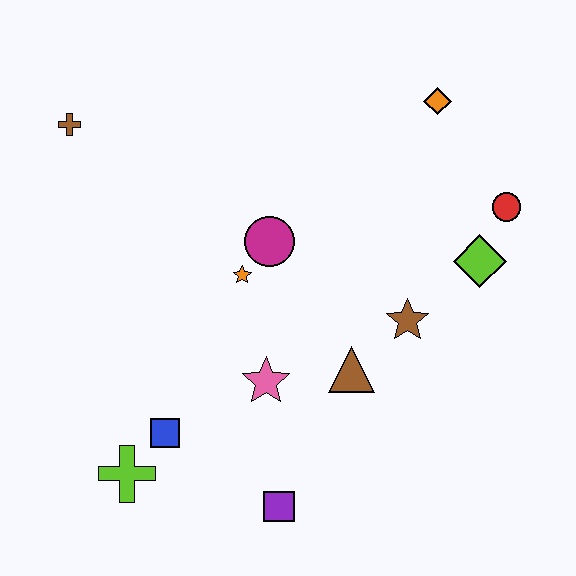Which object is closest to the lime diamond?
The red circle is closest to the lime diamond.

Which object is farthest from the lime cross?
The orange diamond is farthest from the lime cross.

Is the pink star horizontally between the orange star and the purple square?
Yes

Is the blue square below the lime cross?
No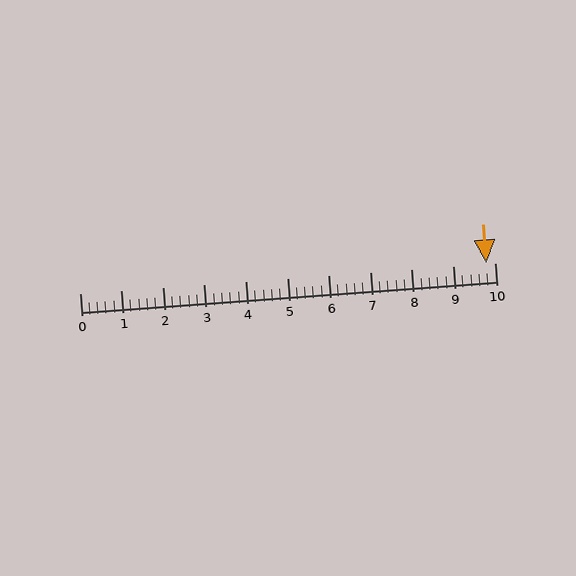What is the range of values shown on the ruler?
The ruler shows values from 0 to 10.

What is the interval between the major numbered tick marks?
The major tick marks are spaced 1 units apart.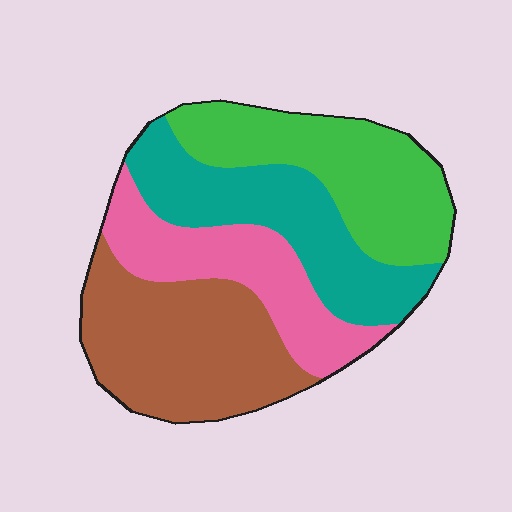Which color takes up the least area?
Pink, at roughly 20%.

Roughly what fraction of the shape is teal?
Teal takes up less than a quarter of the shape.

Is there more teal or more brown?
Brown.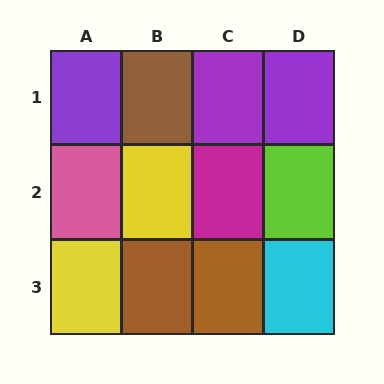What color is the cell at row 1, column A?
Purple.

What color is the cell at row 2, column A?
Pink.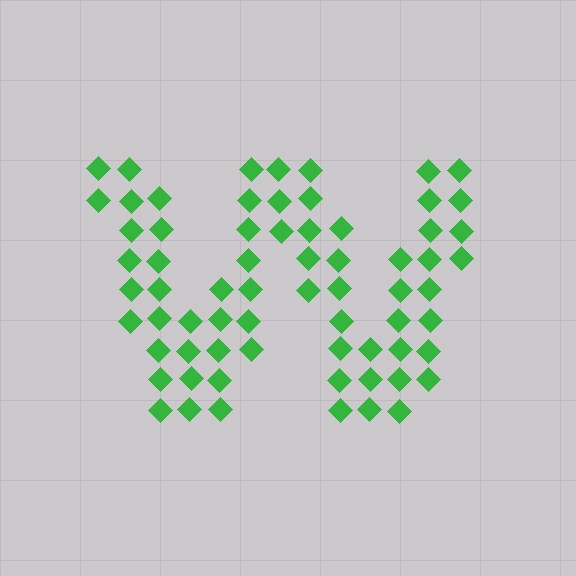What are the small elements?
The small elements are diamonds.